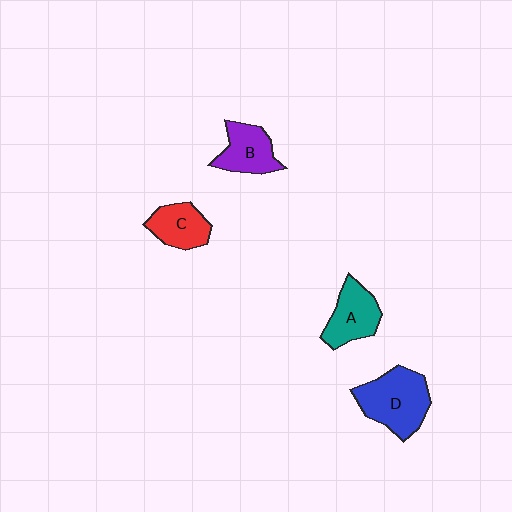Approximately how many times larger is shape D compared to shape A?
Approximately 1.4 times.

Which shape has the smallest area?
Shape C (red).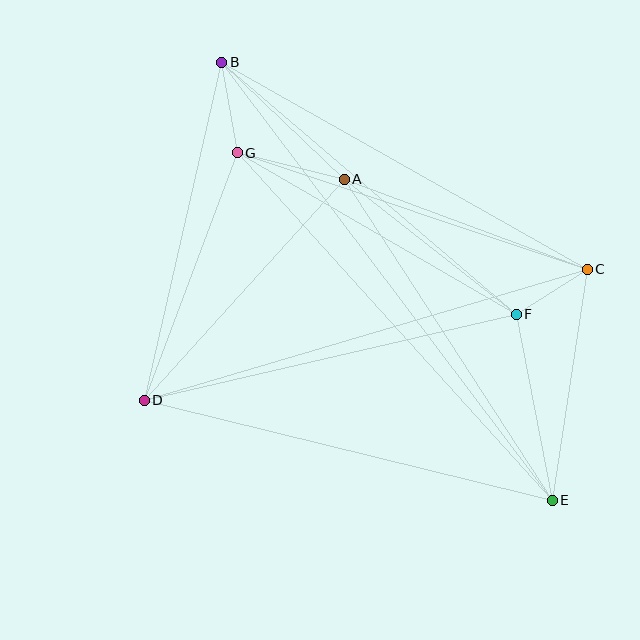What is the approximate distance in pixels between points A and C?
The distance between A and C is approximately 259 pixels.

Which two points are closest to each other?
Points C and F are closest to each other.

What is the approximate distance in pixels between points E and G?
The distance between E and G is approximately 469 pixels.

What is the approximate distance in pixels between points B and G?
The distance between B and G is approximately 92 pixels.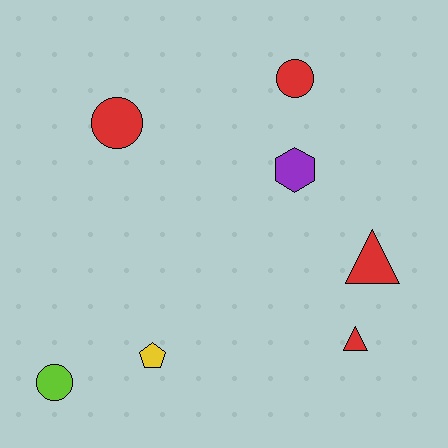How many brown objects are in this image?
There are no brown objects.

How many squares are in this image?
There are no squares.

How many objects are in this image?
There are 7 objects.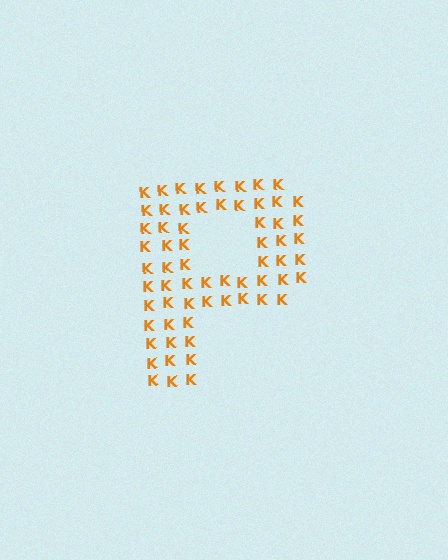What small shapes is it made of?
It is made of small letter K's.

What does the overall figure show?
The overall figure shows the letter P.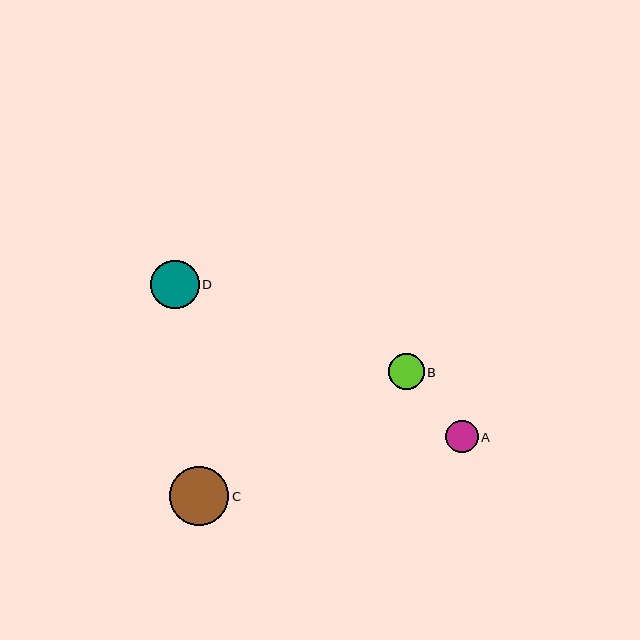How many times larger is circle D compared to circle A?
Circle D is approximately 1.5 times the size of circle A.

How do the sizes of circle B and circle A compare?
Circle B and circle A are approximately the same size.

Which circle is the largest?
Circle C is the largest with a size of approximately 59 pixels.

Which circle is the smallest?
Circle A is the smallest with a size of approximately 33 pixels.